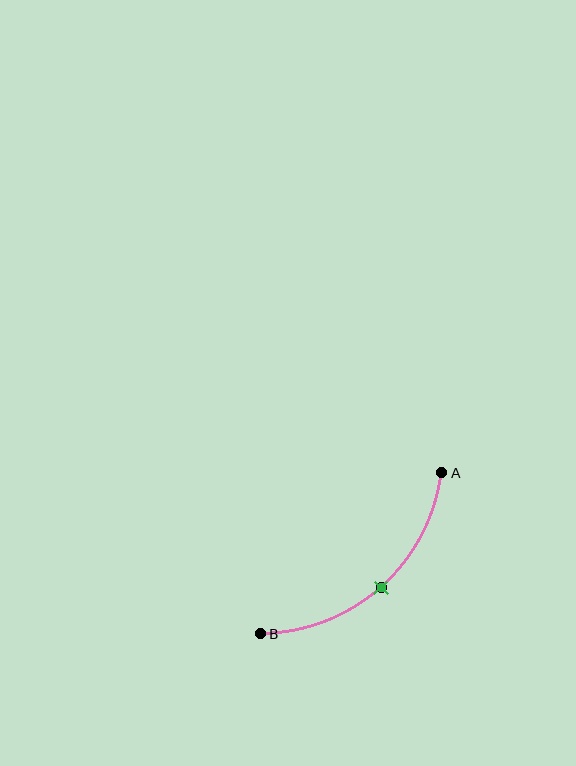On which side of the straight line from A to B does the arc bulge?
The arc bulges below and to the right of the straight line connecting A and B.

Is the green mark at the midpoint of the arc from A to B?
Yes. The green mark lies on the arc at equal arc-length from both A and B — it is the arc midpoint.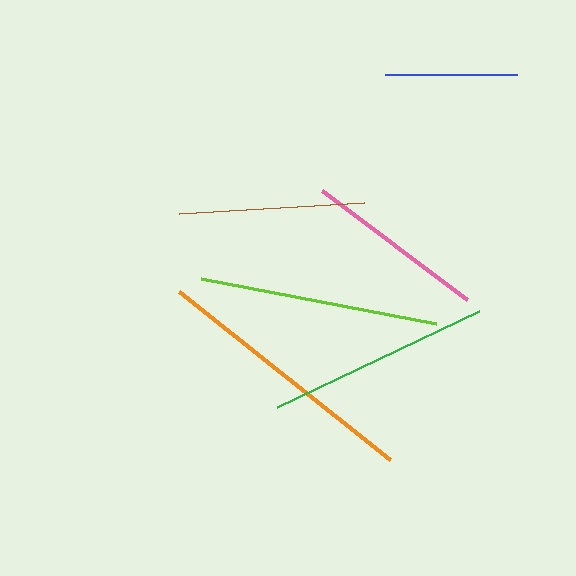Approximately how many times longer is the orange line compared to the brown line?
The orange line is approximately 1.4 times the length of the brown line.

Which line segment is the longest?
The orange line is the longest at approximately 269 pixels.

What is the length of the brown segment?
The brown segment is approximately 186 pixels long.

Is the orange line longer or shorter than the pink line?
The orange line is longer than the pink line.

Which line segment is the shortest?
The blue line is the shortest at approximately 131 pixels.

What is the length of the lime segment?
The lime segment is approximately 239 pixels long.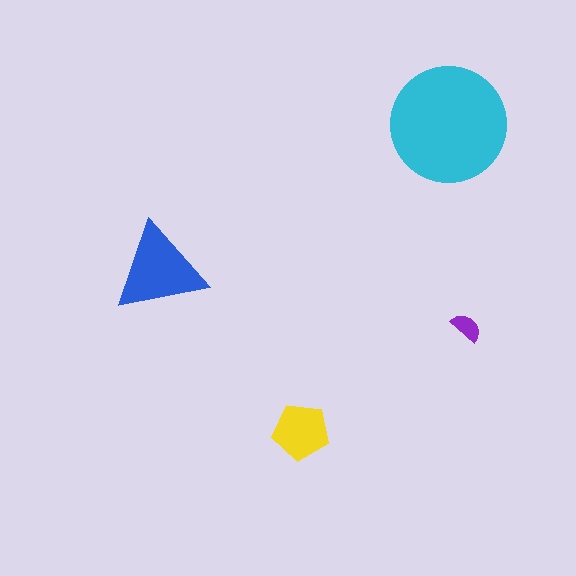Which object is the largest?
The cyan circle.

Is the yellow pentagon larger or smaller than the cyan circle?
Smaller.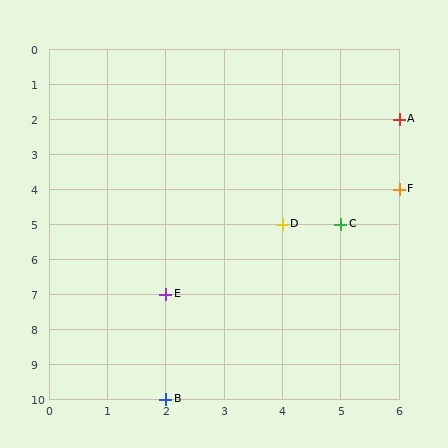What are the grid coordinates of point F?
Point F is at grid coordinates (6, 4).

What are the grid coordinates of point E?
Point E is at grid coordinates (2, 7).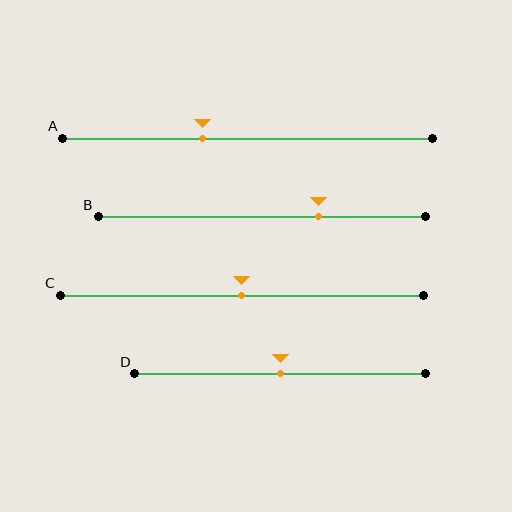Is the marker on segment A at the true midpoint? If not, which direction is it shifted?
No, the marker on segment A is shifted to the left by about 12% of the segment length.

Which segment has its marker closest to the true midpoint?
Segment C has its marker closest to the true midpoint.